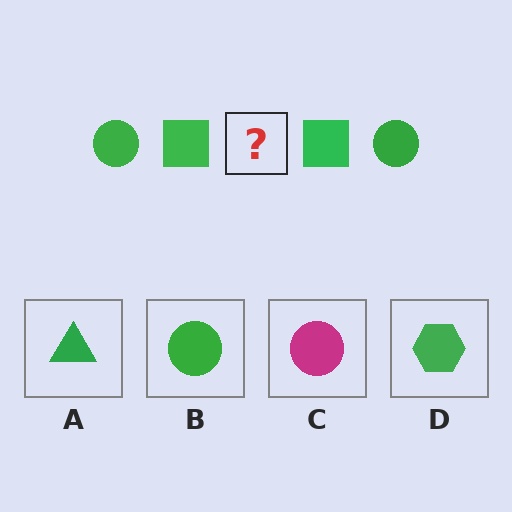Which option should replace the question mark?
Option B.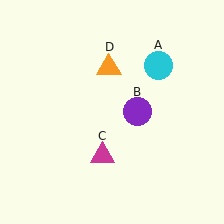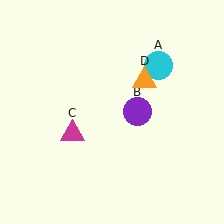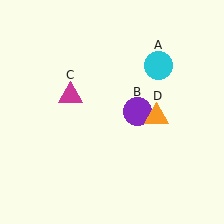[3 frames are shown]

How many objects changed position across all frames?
2 objects changed position: magenta triangle (object C), orange triangle (object D).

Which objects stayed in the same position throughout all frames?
Cyan circle (object A) and purple circle (object B) remained stationary.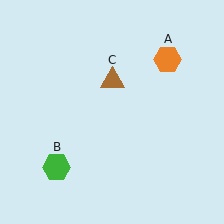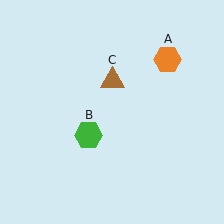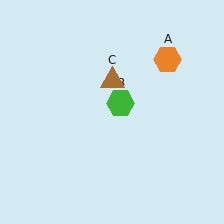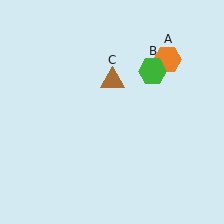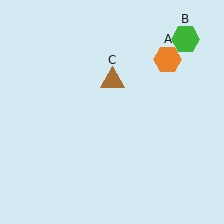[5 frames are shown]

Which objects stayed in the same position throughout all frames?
Orange hexagon (object A) and brown triangle (object C) remained stationary.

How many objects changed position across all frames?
1 object changed position: green hexagon (object B).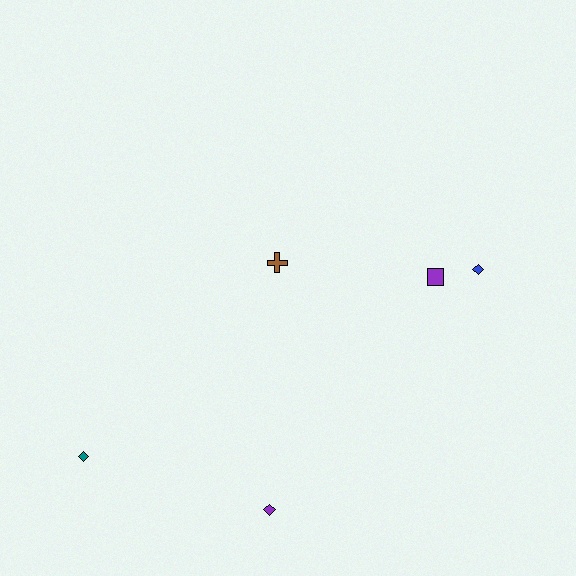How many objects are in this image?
There are 5 objects.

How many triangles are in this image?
There are no triangles.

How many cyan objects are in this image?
There are no cyan objects.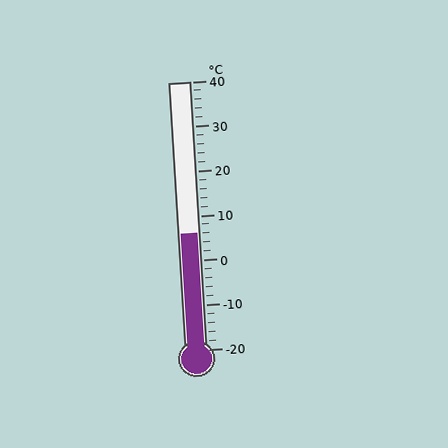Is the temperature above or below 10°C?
The temperature is below 10°C.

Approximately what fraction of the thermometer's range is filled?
The thermometer is filled to approximately 45% of its range.